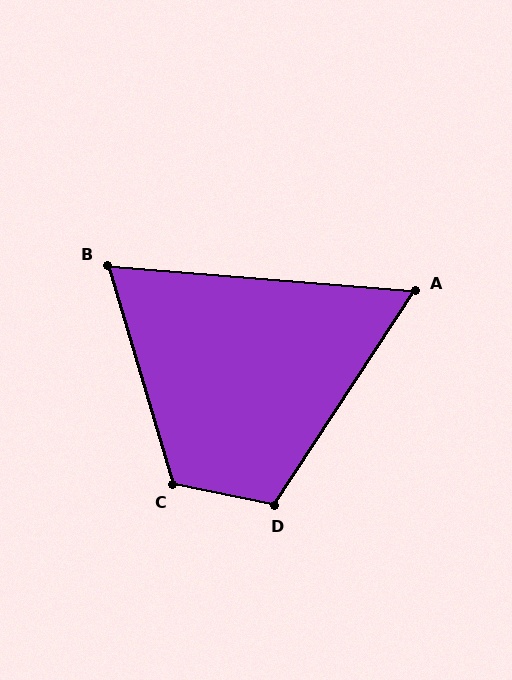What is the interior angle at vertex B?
Approximately 69 degrees (acute).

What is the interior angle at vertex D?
Approximately 111 degrees (obtuse).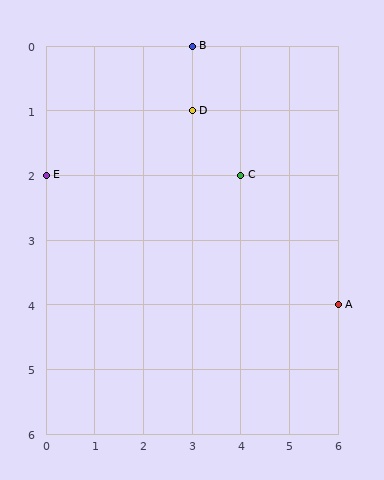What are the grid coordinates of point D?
Point D is at grid coordinates (3, 1).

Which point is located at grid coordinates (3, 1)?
Point D is at (3, 1).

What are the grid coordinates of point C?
Point C is at grid coordinates (4, 2).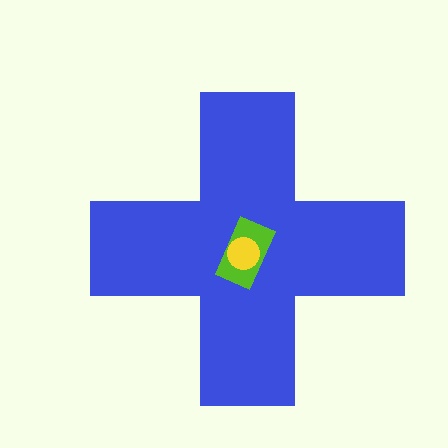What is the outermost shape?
The blue cross.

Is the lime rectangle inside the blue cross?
Yes.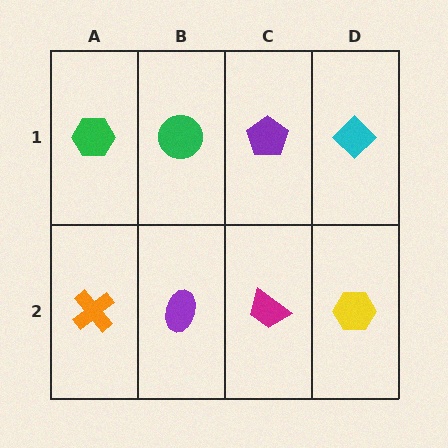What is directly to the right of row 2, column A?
A purple ellipse.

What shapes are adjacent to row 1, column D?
A yellow hexagon (row 2, column D), a purple pentagon (row 1, column C).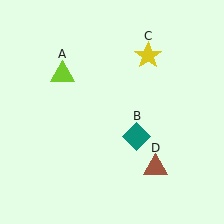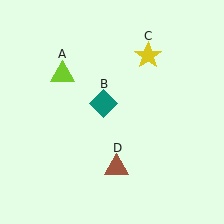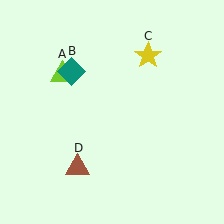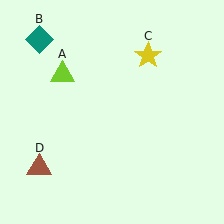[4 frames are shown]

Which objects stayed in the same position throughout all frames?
Lime triangle (object A) and yellow star (object C) remained stationary.